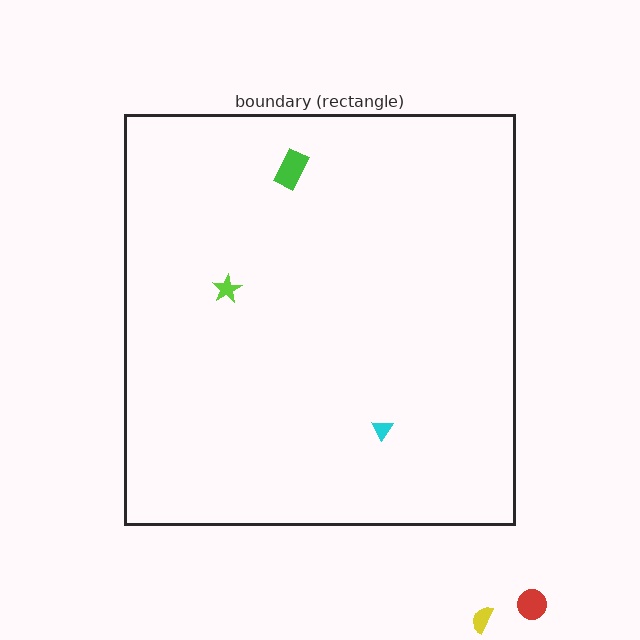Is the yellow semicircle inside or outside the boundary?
Outside.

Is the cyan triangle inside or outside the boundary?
Inside.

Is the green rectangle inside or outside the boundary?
Inside.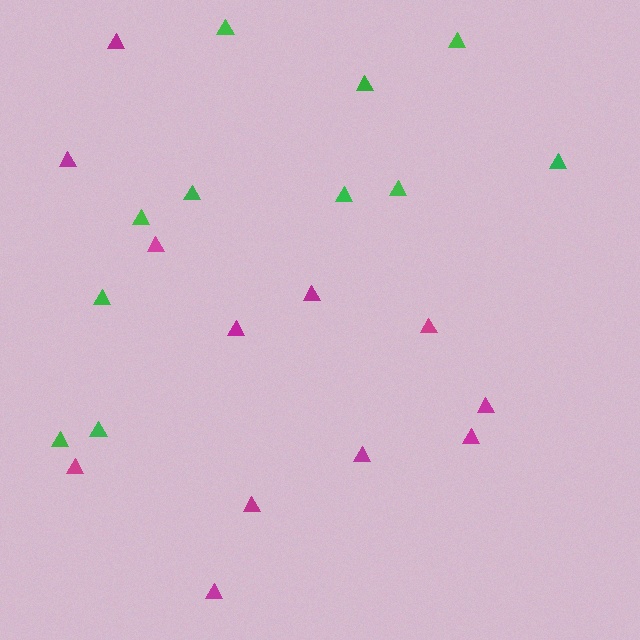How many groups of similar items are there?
There are 2 groups: one group of green triangles (11) and one group of magenta triangles (12).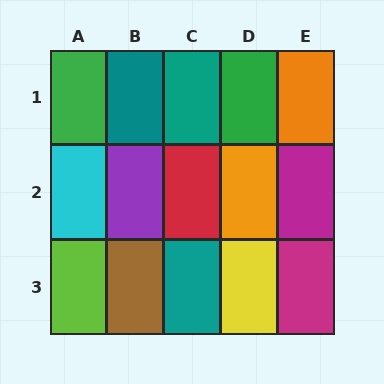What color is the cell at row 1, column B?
Teal.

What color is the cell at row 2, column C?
Red.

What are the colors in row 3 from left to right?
Lime, brown, teal, yellow, magenta.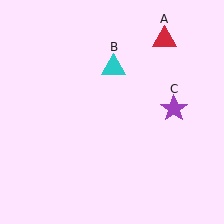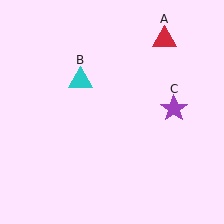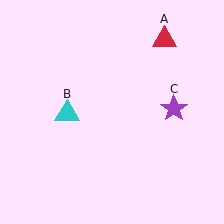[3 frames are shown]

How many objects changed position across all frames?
1 object changed position: cyan triangle (object B).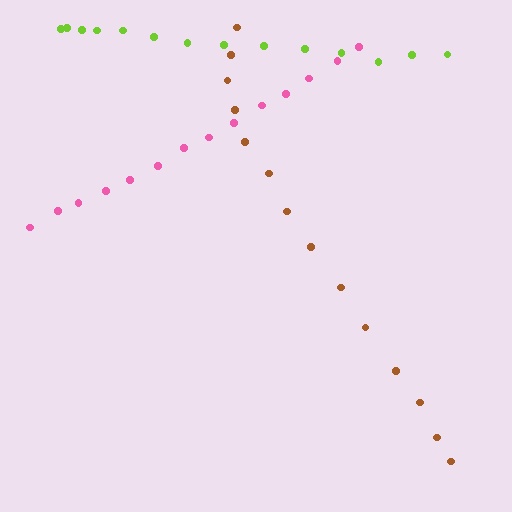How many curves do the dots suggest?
There are 3 distinct paths.